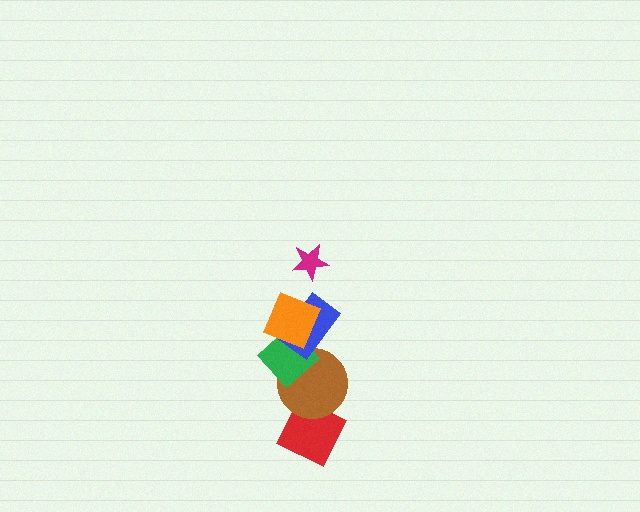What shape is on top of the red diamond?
The brown circle is on top of the red diamond.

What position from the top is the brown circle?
The brown circle is 5th from the top.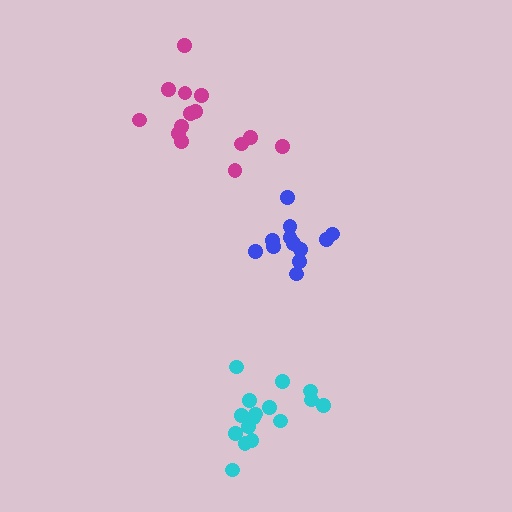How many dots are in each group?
Group 1: 14 dots, Group 2: 16 dots, Group 3: 12 dots (42 total).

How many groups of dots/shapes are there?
There are 3 groups.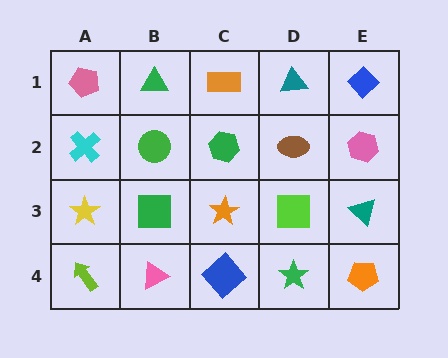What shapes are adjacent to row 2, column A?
A pink pentagon (row 1, column A), a yellow star (row 3, column A), a green circle (row 2, column B).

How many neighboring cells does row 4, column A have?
2.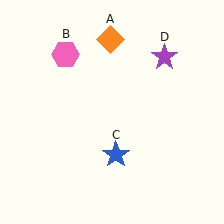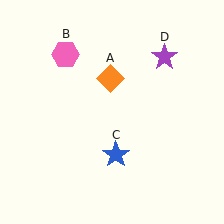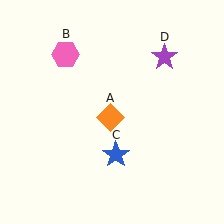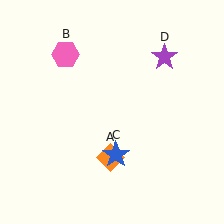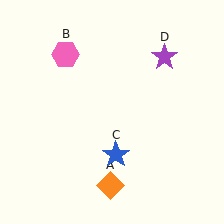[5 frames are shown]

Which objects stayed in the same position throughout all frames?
Pink hexagon (object B) and blue star (object C) and purple star (object D) remained stationary.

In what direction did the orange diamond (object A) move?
The orange diamond (object A) moved down.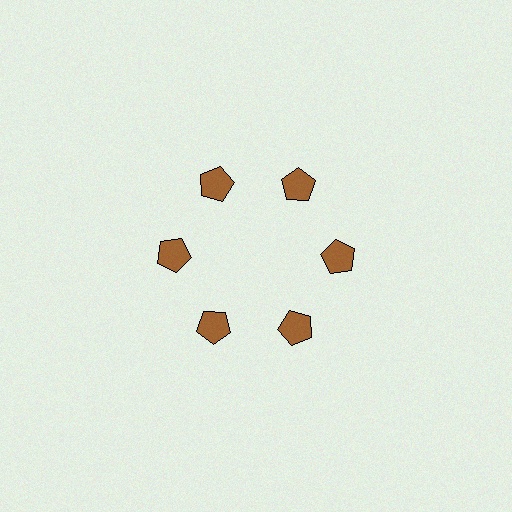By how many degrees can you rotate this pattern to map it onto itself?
The pattern maps onto itself every 60 degrees of rotation.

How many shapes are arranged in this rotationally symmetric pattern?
There are 6 shapes, arranged in 6 groups of 1.